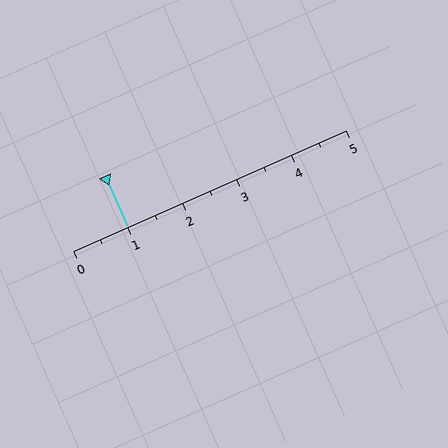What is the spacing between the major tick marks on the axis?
The major ticks are spaced 1 apart.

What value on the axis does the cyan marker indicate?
The marker indicates approximately 1.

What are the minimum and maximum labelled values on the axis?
The axis runs from 0 to 5.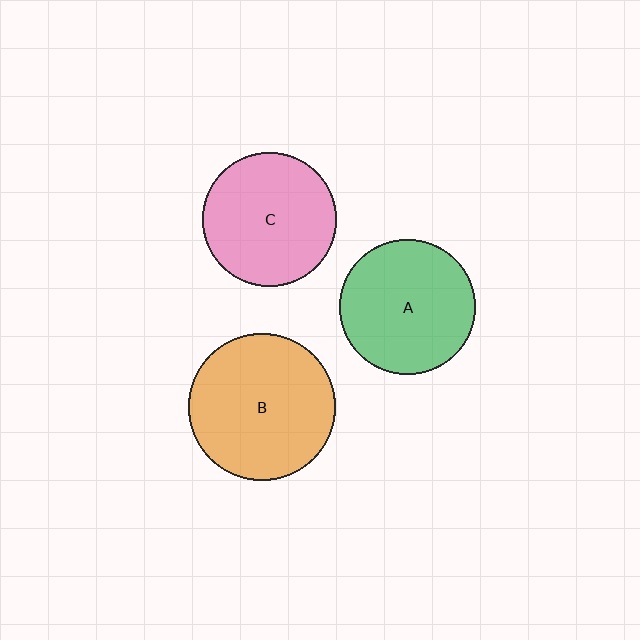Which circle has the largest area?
Circle B (orange).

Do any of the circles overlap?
No, none of the circles overlap.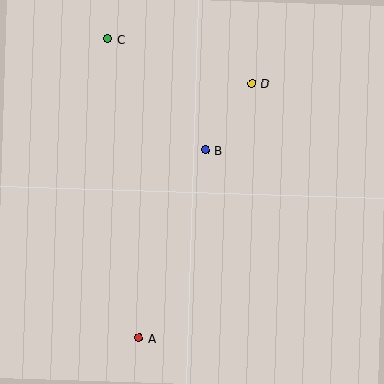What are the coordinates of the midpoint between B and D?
The midpoint between B and D is at (228, 117).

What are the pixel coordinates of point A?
Point A is at (139, 338).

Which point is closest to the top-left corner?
Point C is closest to the top-left corner.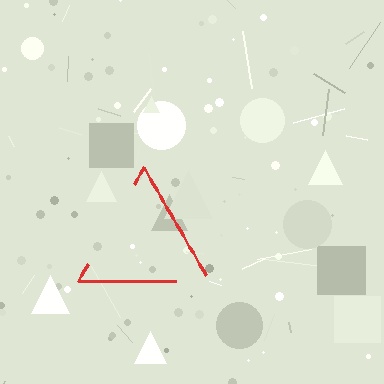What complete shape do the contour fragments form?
The contour fragments form a triangle.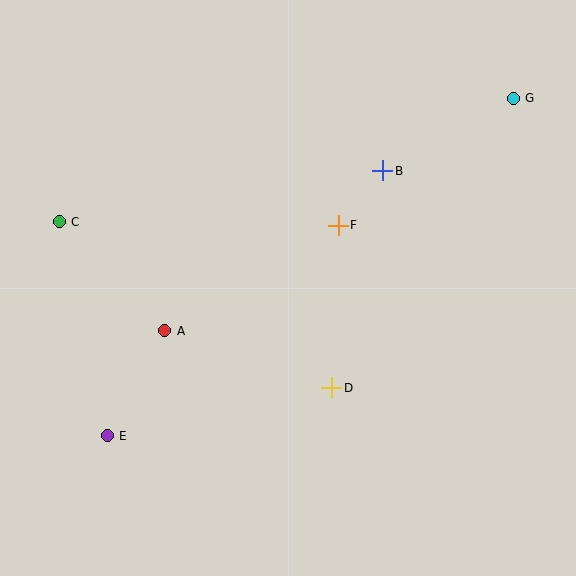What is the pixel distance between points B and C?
The distance between B and C is 328 pixels.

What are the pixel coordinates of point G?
Point G is at (513, 98).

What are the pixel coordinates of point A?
Point A is at (165, 331).